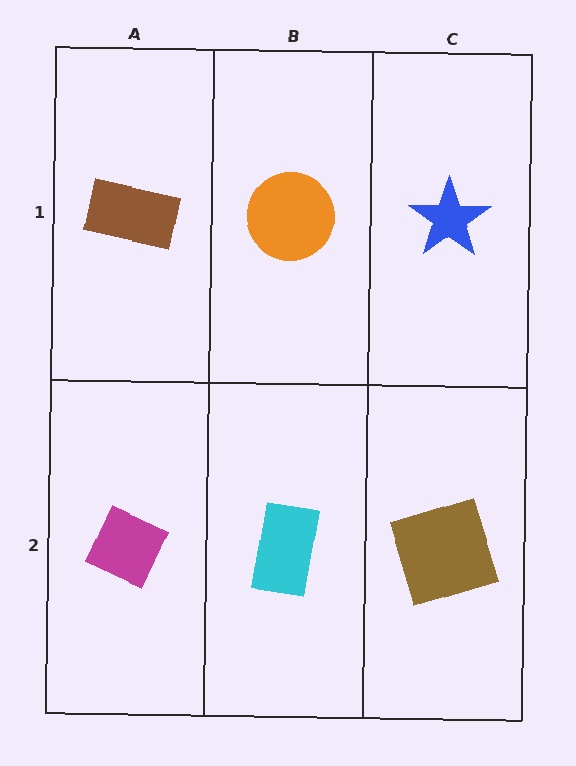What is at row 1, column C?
A blue star.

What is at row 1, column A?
A brown rectangle.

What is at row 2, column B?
A cyan rectangle.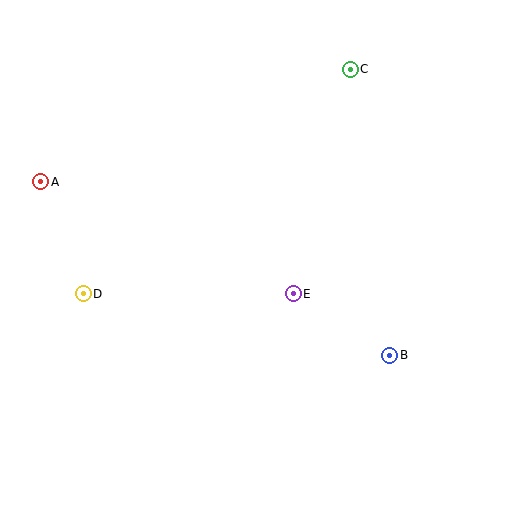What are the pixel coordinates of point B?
Point B is at (390, 355).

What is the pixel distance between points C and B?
The distance between C and B is 288 pixels.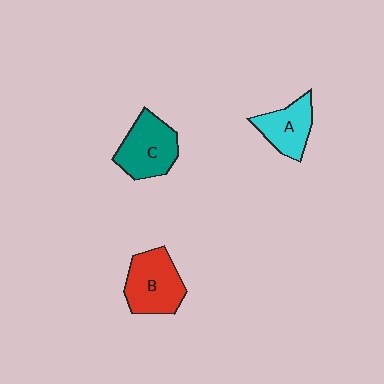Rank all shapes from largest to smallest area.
From largest to smallest: B (red), C (teal), A (cyan).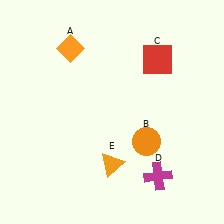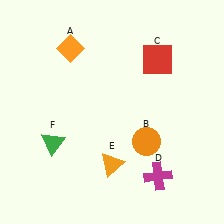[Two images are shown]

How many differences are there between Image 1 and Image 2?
There is 1 difference between the two images.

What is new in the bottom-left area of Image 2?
A green triangle (F) was added in the bottom-left area of Image 2.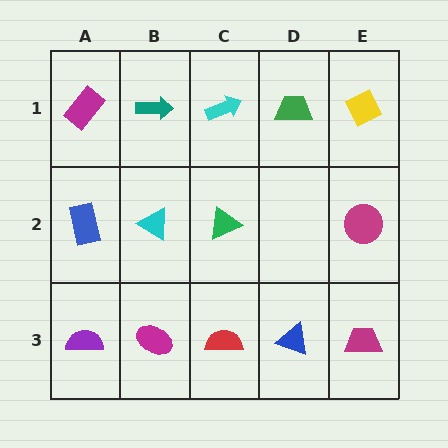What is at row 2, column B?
A cyan triangle.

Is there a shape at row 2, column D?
No, that cell is empty.